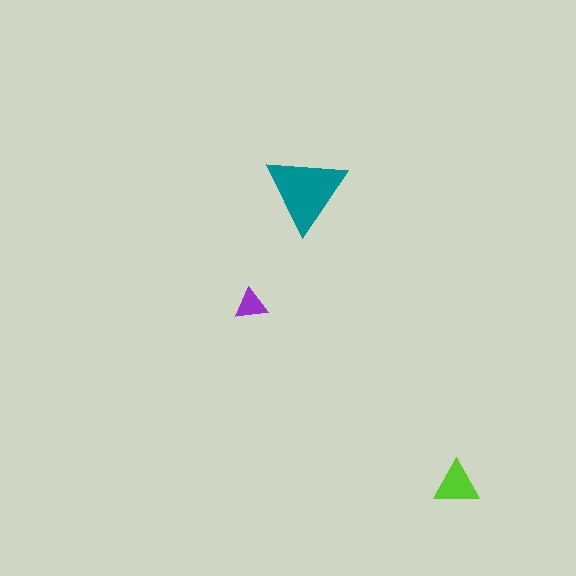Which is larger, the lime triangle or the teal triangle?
The teal one.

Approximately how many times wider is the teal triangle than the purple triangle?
About 2.5 times wider.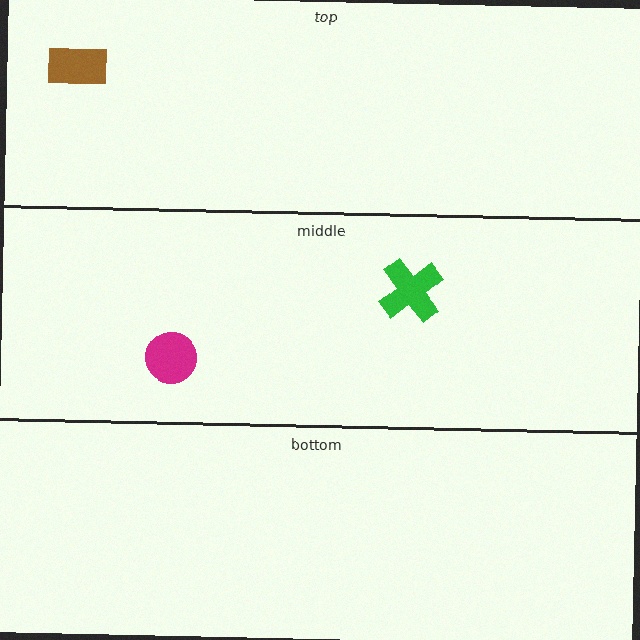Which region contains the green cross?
The middle region.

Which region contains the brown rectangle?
The top region.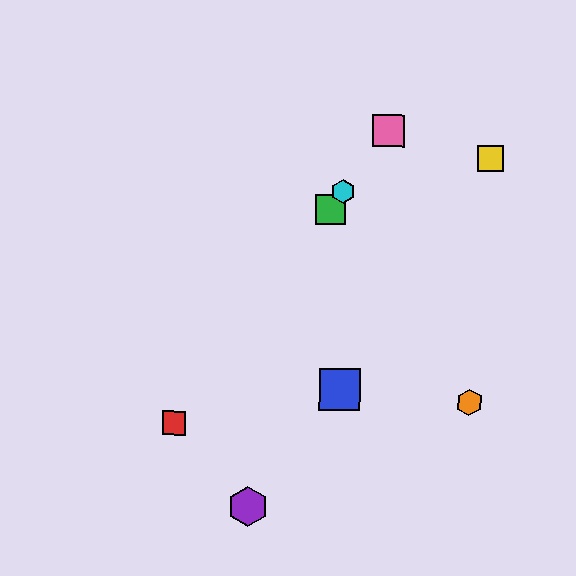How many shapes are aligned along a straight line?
4 shapes (the red square, the green square, the cyan hexagon, the pink square) are aligned along a straight line.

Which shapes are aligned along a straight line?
The red square, the green square, the cyan hexagon, the pink square are aligned along a straight line.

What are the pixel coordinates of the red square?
The red square is at (174, 423).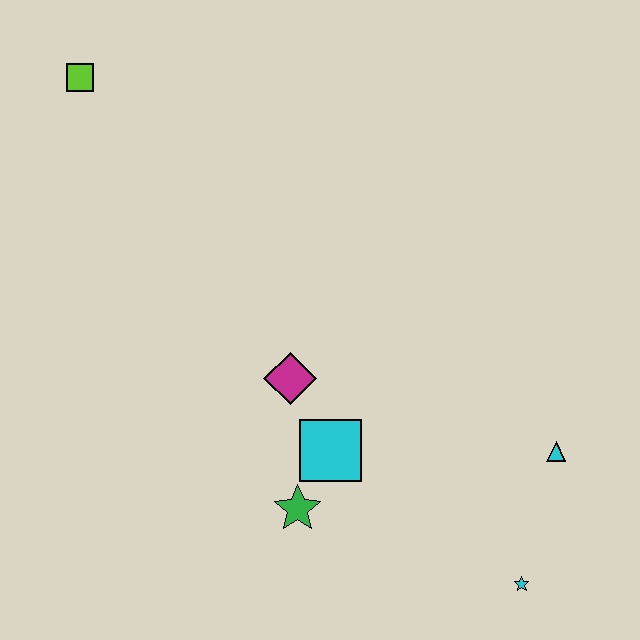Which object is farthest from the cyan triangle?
The lime square is farthest from the cyan triangle.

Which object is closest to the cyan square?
The green star is closest to the cyan square.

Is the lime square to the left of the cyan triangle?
Yes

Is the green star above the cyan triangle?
No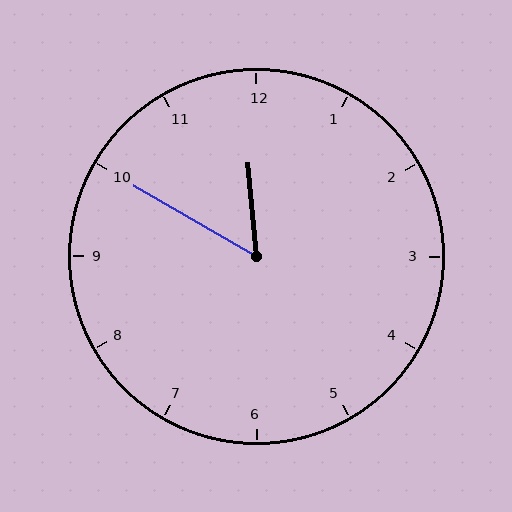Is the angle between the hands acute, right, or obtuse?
It is acute.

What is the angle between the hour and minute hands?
Approximately 55 degrees.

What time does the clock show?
11:50.